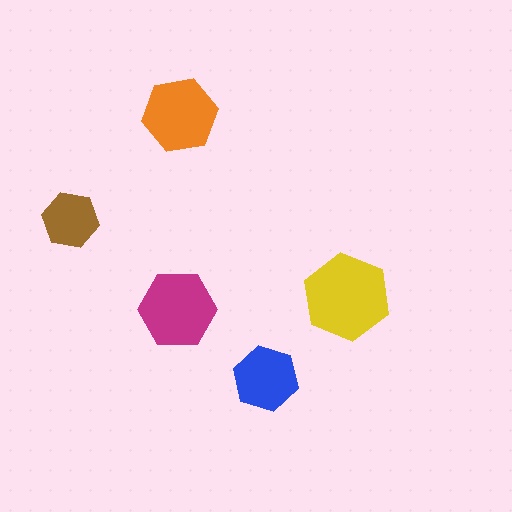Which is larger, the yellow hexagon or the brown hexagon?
The yellow one.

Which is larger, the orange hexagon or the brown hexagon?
The orange one.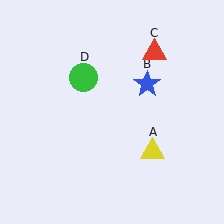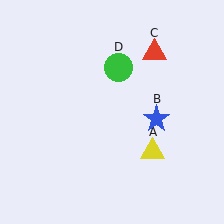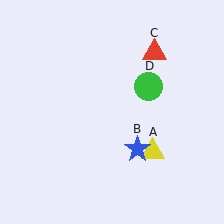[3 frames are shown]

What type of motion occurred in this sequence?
The blue star (object B), green circle (object D) rotated clockwise around the center of the scene.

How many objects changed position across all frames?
2 objects changed position: blue star (object B), green circle (object D).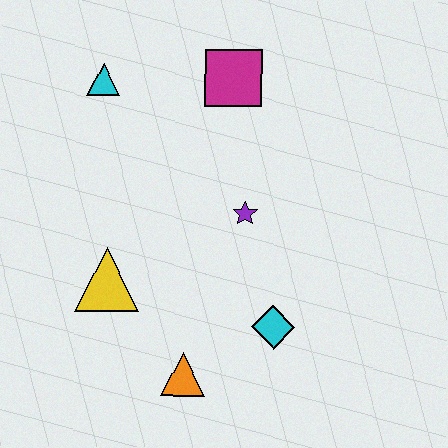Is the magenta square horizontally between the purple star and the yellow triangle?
Yes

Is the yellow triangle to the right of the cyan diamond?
No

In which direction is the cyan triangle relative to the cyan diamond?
The cyan triangle is above the cyan diamond.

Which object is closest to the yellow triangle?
The orange triangle is closest to the yellow triangle.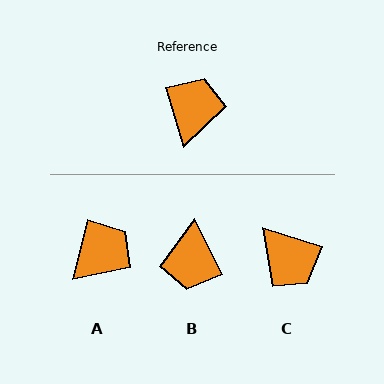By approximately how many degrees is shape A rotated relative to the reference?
Approximately 31 degrees clockwise.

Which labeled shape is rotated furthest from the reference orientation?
B, about 169 degrees away.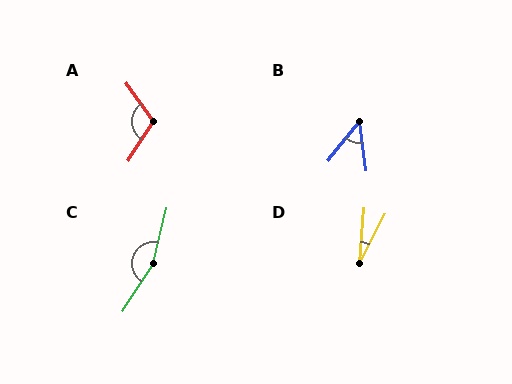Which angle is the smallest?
D, at approximately 23 degrees.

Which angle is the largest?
C, at approximately 161 degrees.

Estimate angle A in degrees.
Approximately 111 degrees.